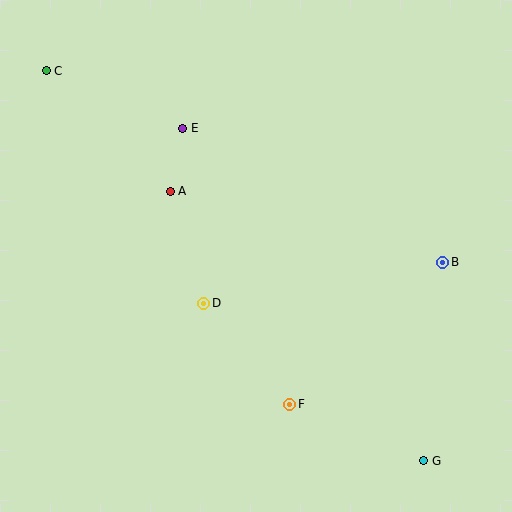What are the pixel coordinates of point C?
Point C is at (46, 71).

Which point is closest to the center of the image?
Point D at (204, 303) is closest to the center.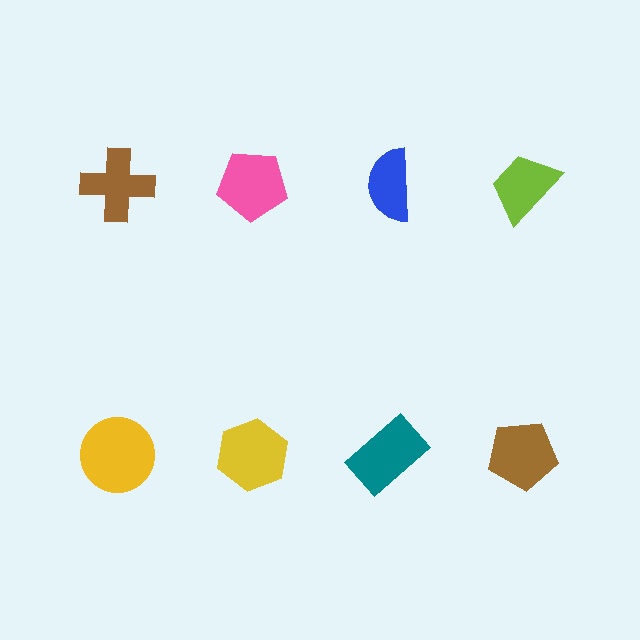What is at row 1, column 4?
A lime trapezoid.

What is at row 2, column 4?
A brown pentagon.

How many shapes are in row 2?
4 shapes.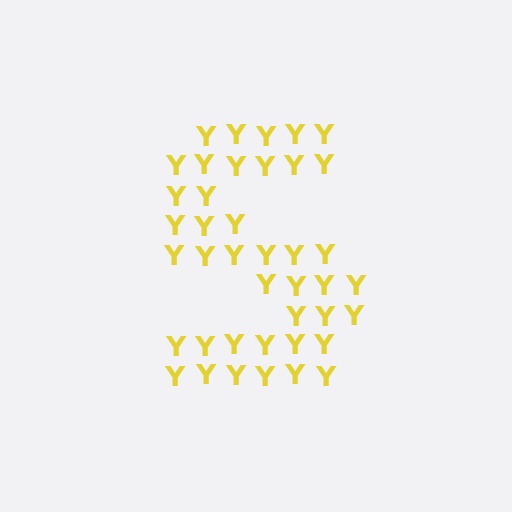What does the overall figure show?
The overall figure shows the letter S.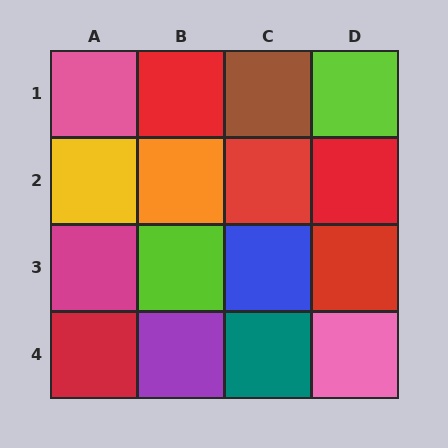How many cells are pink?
2 cells are pink.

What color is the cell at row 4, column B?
Purple.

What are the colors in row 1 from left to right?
Pink, red, brown, lime.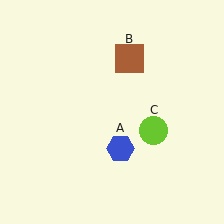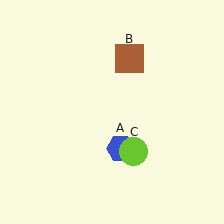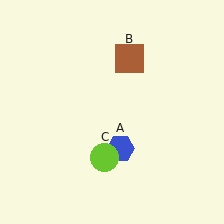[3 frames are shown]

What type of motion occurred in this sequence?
The lime circle (object C) rotated clockwise around the center of the scene.